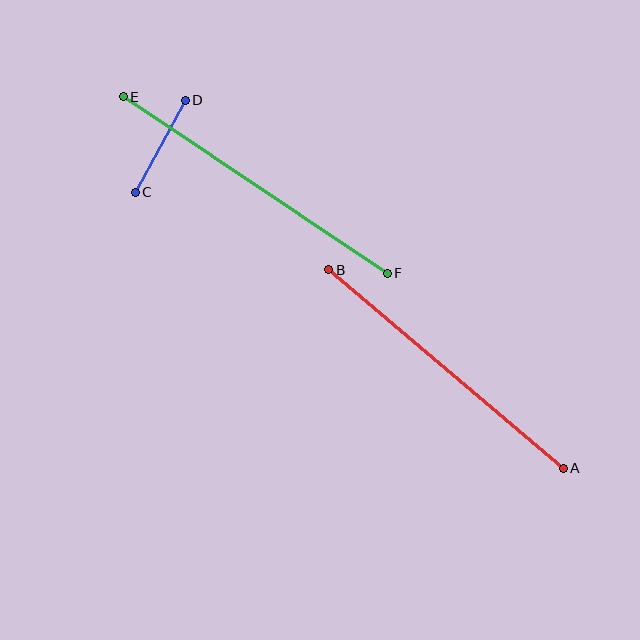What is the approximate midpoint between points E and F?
The midpoint is at approximately (255, 185) pixels.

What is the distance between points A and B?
The distance is approximately 307 pixels.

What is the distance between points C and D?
The distance is approximately 104 pixels.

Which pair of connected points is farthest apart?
Points E and F are farthest apart.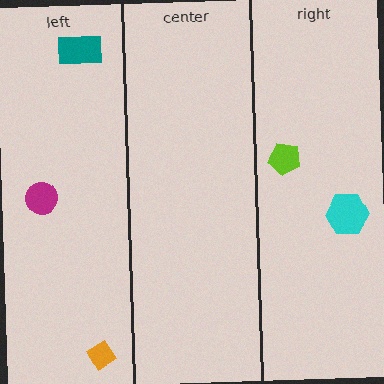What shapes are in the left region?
The orange diamond, the teal rectangle, the magenta circle.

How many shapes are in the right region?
2.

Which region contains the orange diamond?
The left region.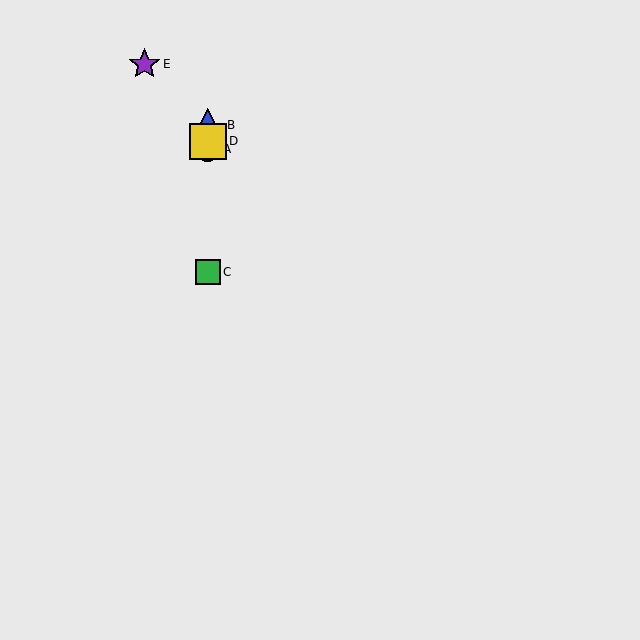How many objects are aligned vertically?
4 objects (A, B, C, D) are aligned vertically.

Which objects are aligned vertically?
Objects A, B, C, D are aligned vertically.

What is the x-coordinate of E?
Object E is at x≈145.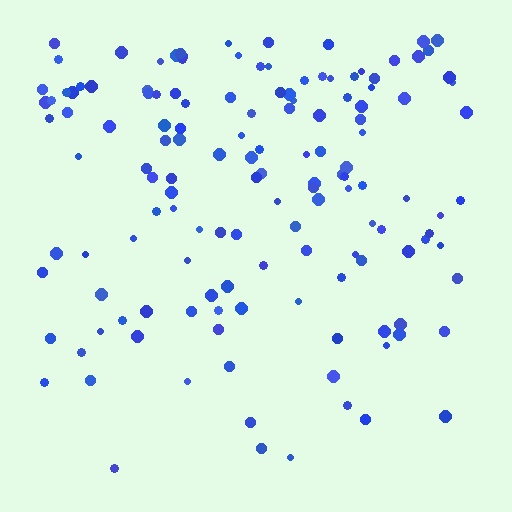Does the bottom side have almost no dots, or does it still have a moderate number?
Still a moderate number, just noticeably fewer than the top.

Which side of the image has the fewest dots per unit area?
The bottom.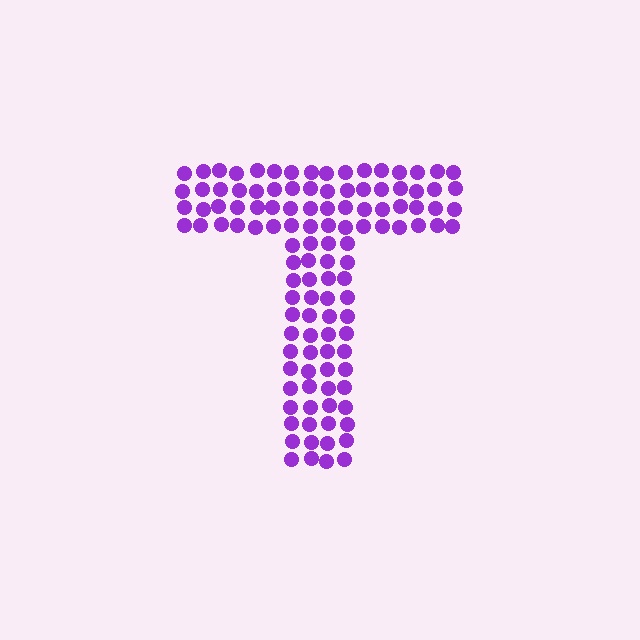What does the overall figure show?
The overall figure shows the letter T.